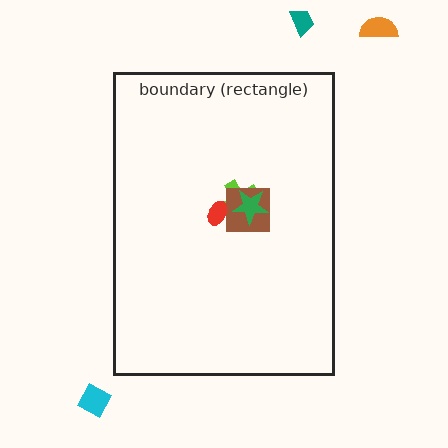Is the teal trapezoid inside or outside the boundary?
Outside.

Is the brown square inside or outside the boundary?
Inside.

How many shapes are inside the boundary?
4 inside, 3 outside.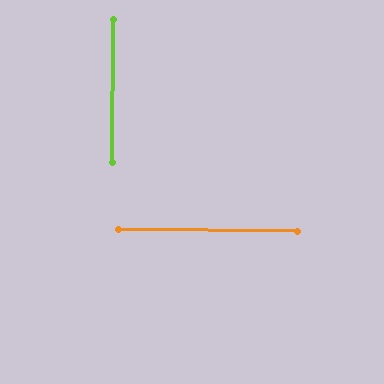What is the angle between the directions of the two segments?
Approximately 90 degrees.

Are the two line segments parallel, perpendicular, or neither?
Perpendicular — they meet at approximately 90°.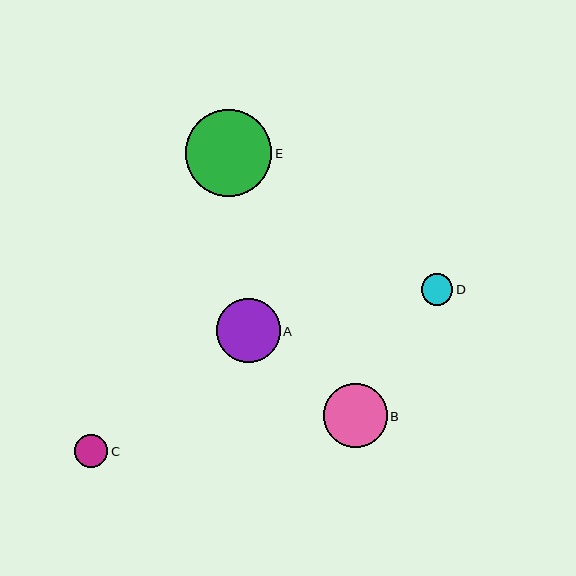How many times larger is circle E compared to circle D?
Circle E is approximately 2.8 times the size of circle D.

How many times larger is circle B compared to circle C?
Circle B is approximately 1.9 times the size of circle C.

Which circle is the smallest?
Circle D is the smallest with a size of approximately 31 pixels.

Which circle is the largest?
Circle E is the largest with a size of approximately 87 pixels.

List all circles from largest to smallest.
From largest to smallest: E, A, B, C, D.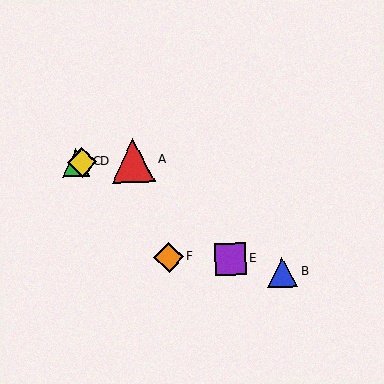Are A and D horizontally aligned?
Yes, both are at y≈161.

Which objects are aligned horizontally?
Objects A, C, D are aligned horizontally.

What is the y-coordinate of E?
Object E is at y≈259.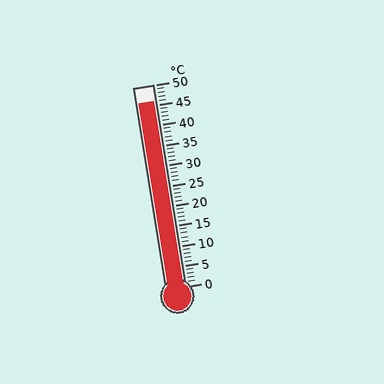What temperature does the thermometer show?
The thermometer shows approximately 46°C.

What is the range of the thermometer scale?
The thermometer scale ranges from 0°C to 50°C.